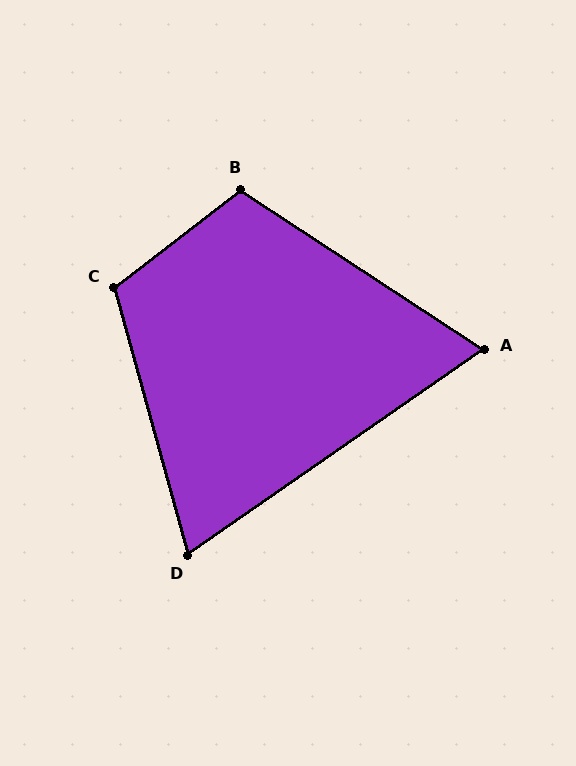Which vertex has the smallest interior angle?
A, at approximately 68 degrees.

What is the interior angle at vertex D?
Approximately 71 degrees (acute).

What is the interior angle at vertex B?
Approximately 109 degrees (obtuse).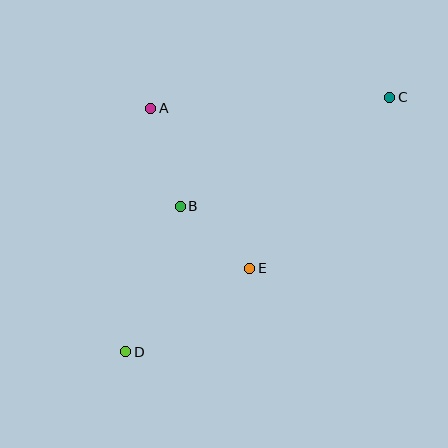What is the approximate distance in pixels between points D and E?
The distance between D and E is approximately 150 pixels.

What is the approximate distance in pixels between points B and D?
The distance between B and D is approximately 155 pixels.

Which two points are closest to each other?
Points B and E are closest to each other.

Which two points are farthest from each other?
Points C and D are farthest from each other.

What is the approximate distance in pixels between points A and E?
The distance between A and E is approximately 188 pixels.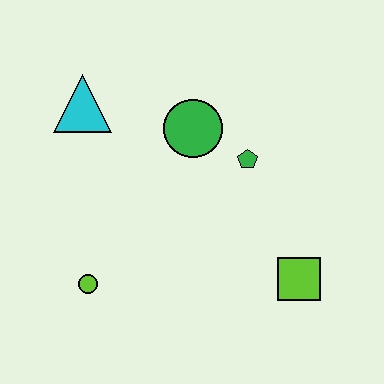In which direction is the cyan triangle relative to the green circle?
The cyan triangle is to the left of the green circle.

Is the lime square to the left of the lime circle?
No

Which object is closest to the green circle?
The green pentagon is closest to the green circle.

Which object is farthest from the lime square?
The cyan triangle is farthest from the lime square.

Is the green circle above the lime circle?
Yes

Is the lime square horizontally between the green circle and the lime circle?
No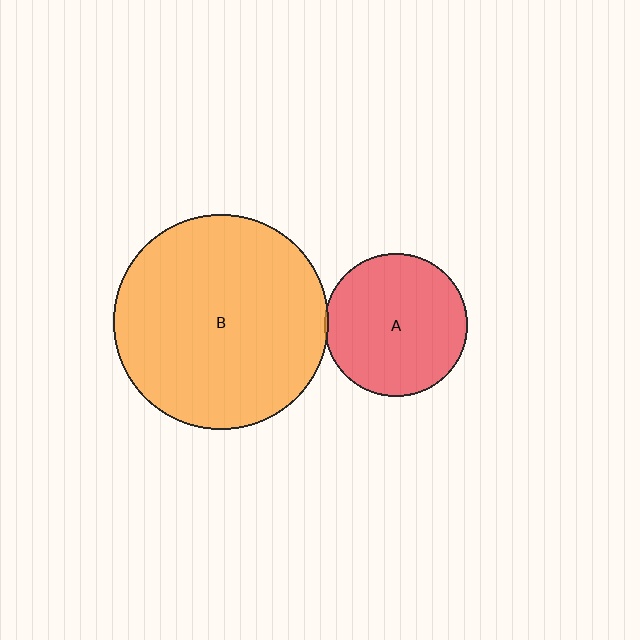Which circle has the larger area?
Circle B (orange).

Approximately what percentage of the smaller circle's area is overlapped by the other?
Approximately 5%.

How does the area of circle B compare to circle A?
Approximately 2.2 times.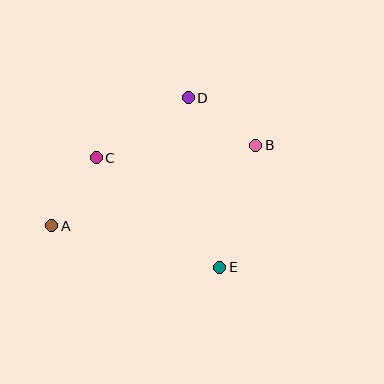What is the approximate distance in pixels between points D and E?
The distance between D and E is approximately 172 pixels.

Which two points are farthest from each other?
Points A and B are farthest from each other.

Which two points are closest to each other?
Points A and C are closest to each other.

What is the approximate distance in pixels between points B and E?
The distance between B and E is approximately 127 pixels.